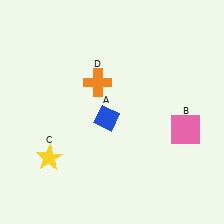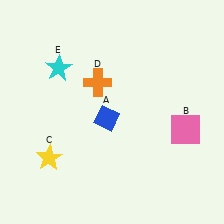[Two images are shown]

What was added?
A cyan star (E) was added in Image 2.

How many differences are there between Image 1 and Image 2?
There is 1 difference between the two images.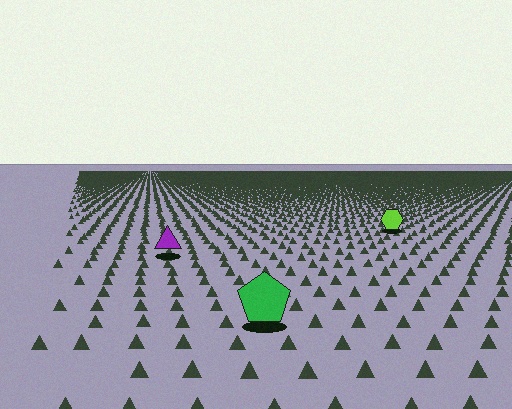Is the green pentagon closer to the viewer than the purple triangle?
Yes. The green pentagon is closer — you can tell from the texture gradient: the ground texture is coarser near it.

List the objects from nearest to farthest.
From nearest to farthest: the green pentagon, the purple triangle, the lime hexagon.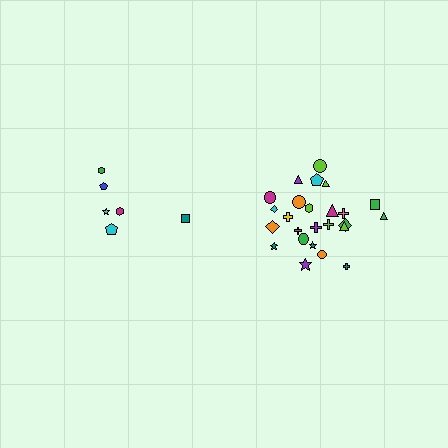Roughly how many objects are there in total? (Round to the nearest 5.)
Roughly 30 objects in total.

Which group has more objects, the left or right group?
The right group.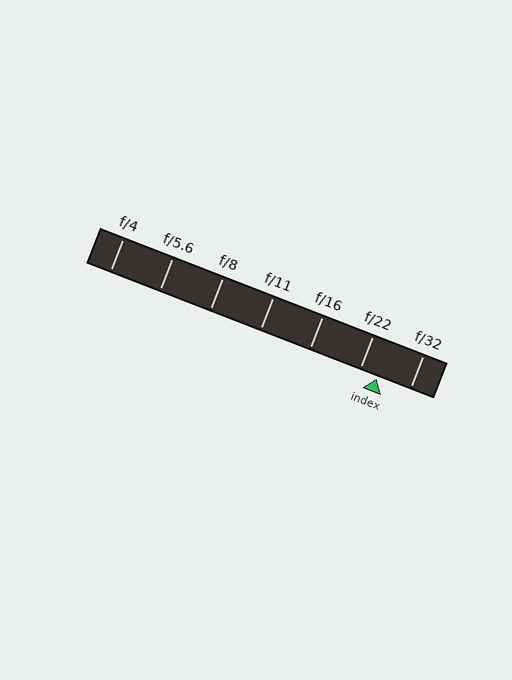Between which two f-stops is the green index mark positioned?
The index mark is between f/22 and f/32.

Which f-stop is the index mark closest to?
The index mark is closest to f/22.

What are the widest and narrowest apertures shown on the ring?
The widest aperture shown is f/4 and the narrowest is f/32.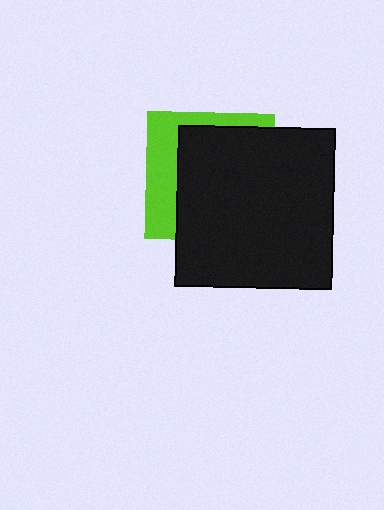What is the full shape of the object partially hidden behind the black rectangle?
The partially hidden object is a lime square.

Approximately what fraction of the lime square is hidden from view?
Roughly 67% of the lime square is hidden behind the black rectangle.